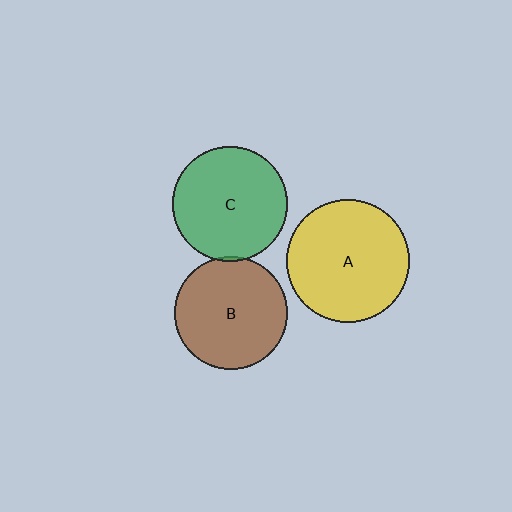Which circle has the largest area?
Circle A (yellow).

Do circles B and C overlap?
Yes.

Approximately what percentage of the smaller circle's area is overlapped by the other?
Approximately 5%.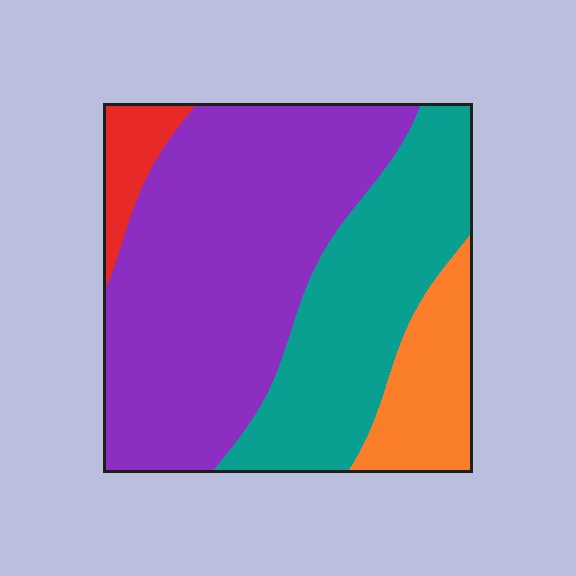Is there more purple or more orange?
Purple.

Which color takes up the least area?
Red, at roughly 5%.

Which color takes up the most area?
Purple, at roughly 50%.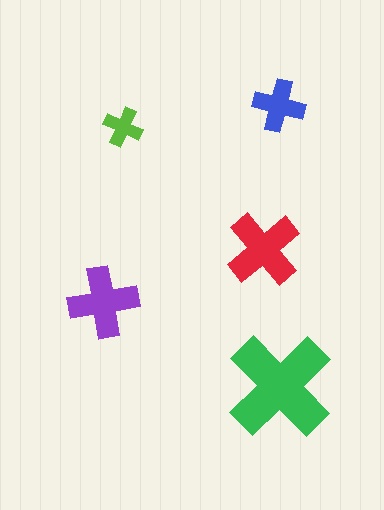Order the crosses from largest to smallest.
the green one, the red one, the purple one, the blue one, the lime one.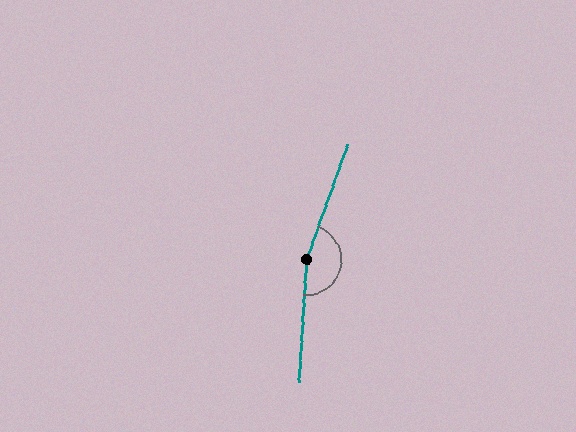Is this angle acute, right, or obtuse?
It is obtuse.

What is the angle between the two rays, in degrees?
Approximately 164 degrees.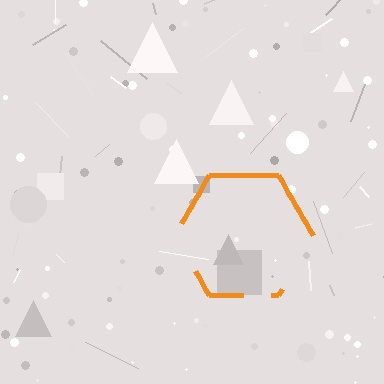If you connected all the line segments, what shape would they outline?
They would outline a hexagon.